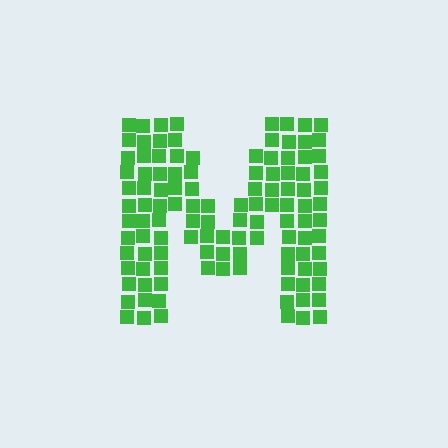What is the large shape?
The large shape is the letter M.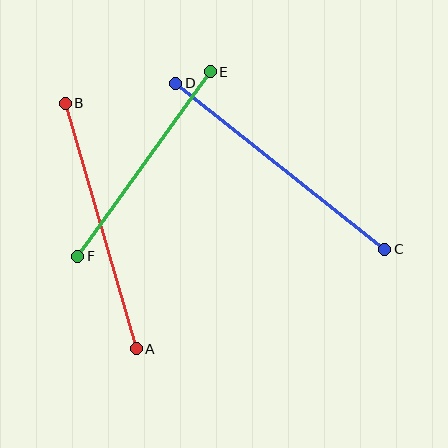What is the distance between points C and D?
The distance is approximately 267 pixels.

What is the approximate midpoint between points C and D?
The midpoint is at approximately (280, 166) pixels.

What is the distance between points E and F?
The distance is approximately 227 pixels.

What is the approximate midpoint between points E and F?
The midpoint is at approximately (144, 164) pixels.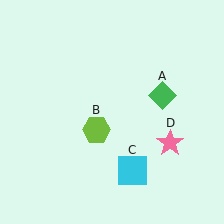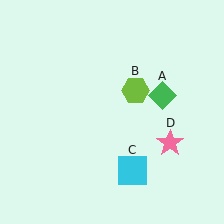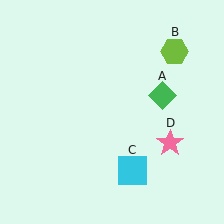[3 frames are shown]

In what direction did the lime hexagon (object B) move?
The lime hexagon (object B) moved up and to the right.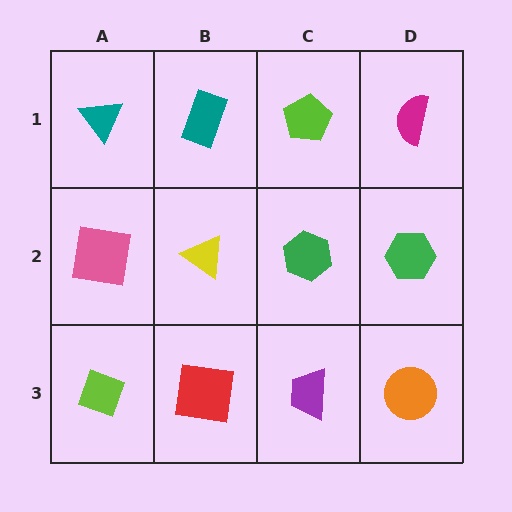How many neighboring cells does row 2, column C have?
4.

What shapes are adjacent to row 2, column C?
A lime pentagon (row 1, column C), a purple trapezoid (row 3, column C), a yellow triangle (row 2, column B), a green hexagon (row 2, column D).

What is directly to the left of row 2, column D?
A green hexagon.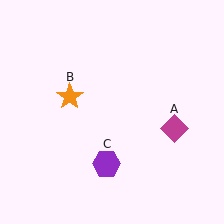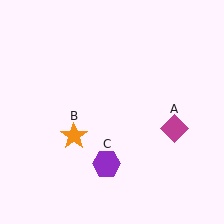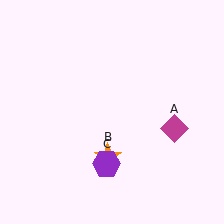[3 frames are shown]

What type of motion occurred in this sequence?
The orange star (object B) rotated counterclockwise around the center of the scene.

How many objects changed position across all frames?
1 object changed position: orange star (object B).